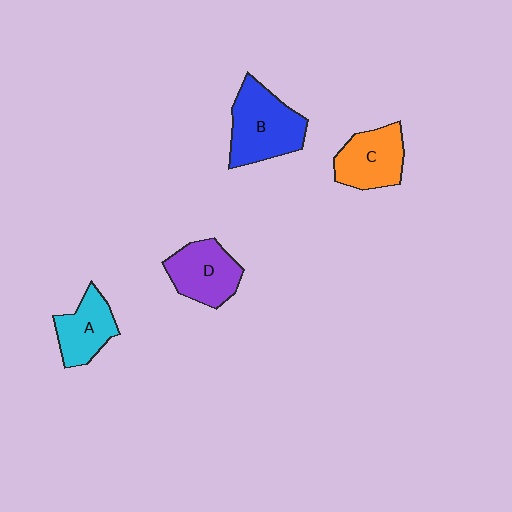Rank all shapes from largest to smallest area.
From largest to smallest: B (blue), D (purple), C (orange), A (cyan).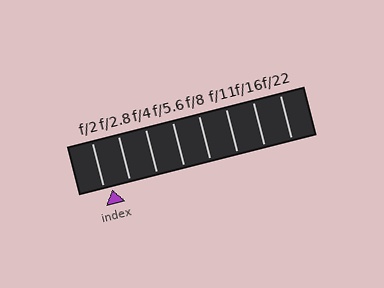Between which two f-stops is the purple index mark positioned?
The index mark is between f/2 and f/2.8.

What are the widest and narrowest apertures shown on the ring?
The widest aperture shown is f/2 and the narrowest is f/22.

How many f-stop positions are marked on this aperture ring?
There are 8 f-stop positions marked.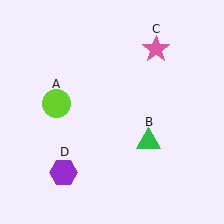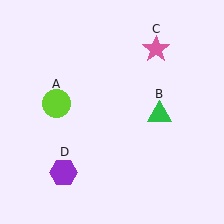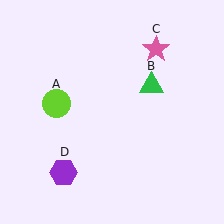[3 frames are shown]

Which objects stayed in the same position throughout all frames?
Lime circle (object A) and pink star (object C) and purple hexagon (object D) remained stationary.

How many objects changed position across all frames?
1 object changed position: green triangle (object B).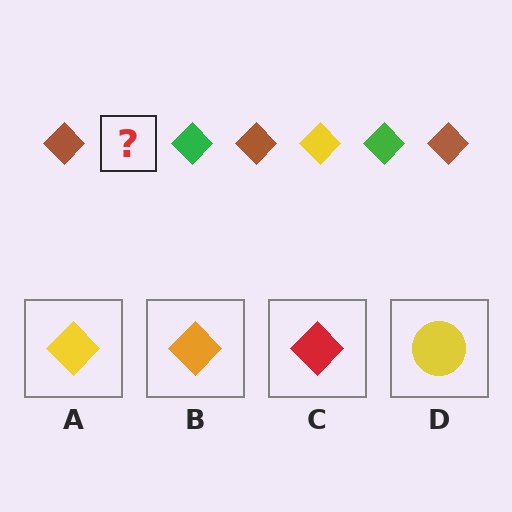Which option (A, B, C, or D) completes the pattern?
A.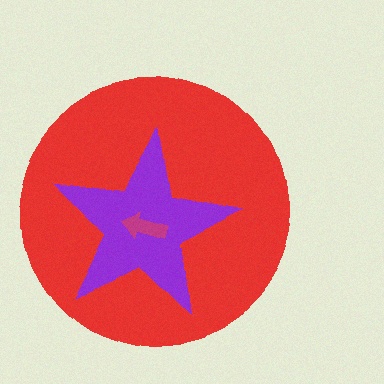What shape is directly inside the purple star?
The magenta arrow.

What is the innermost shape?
The magenta arrow.